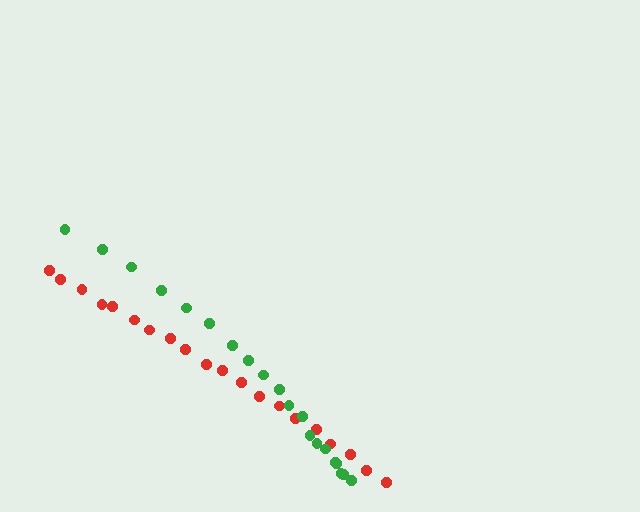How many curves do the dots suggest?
There are 2 distinct paths.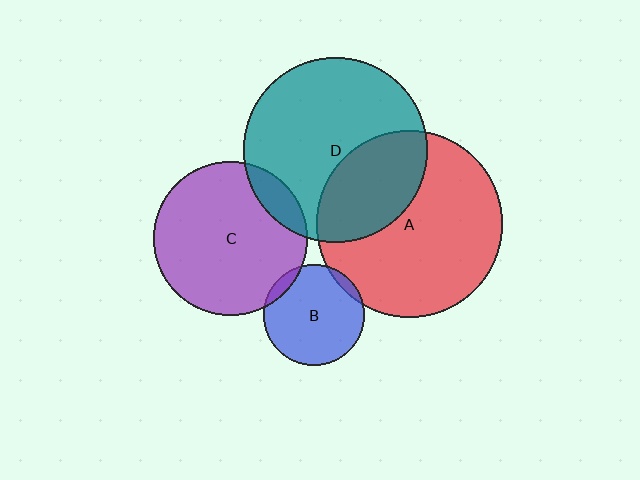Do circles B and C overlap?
Yes.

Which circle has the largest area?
Circle A (red).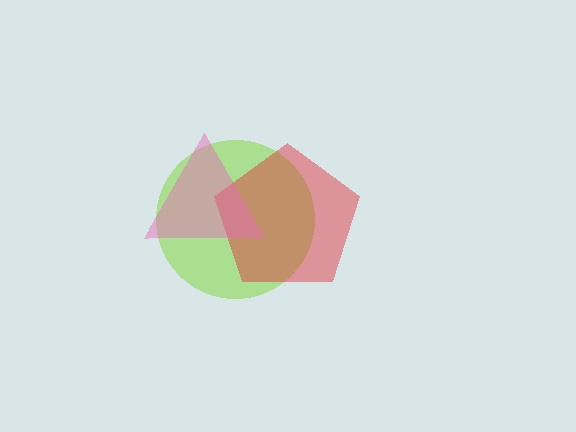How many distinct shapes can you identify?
There are 3 distinct shapes: a lime circle, a red pentagon, a pink triangle.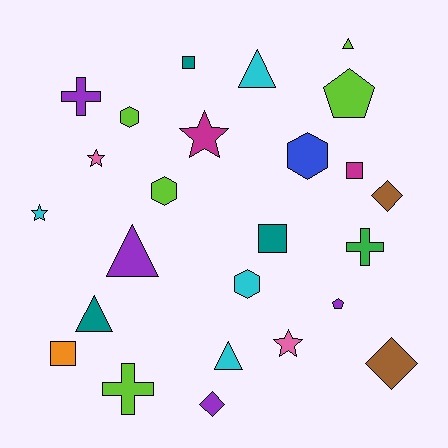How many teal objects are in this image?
There are 3 teal objects.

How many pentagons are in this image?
There are 2 pentagons.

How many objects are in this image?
There are 25 objects.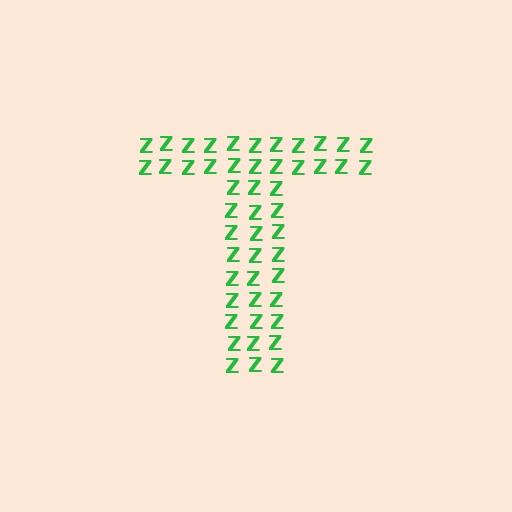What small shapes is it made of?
It is made of small letter Z's.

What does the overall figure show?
The overall figure shows the letter T.